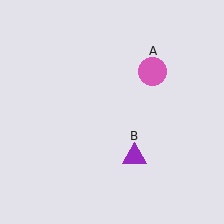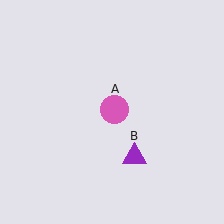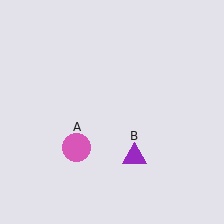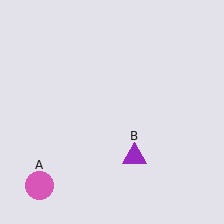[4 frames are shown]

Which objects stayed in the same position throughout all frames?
Purple triangle (object B) remained stationary.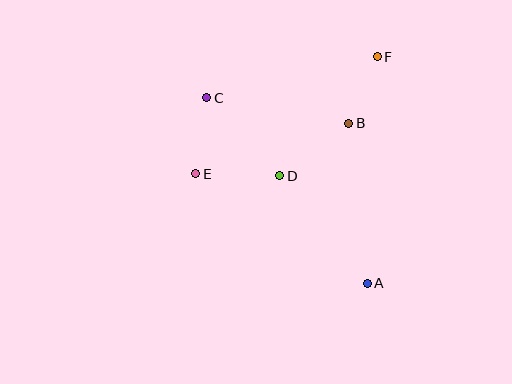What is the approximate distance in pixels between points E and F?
The distance between E and F is approximately 215 pixels.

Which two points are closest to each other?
Points B and F are closest to each other.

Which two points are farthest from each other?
Points A and C are farthest from each other.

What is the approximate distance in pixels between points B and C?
The distance between B and C is approximately 144 pixels.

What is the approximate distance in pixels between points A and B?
The distance between A and B is approximately 161 pixels.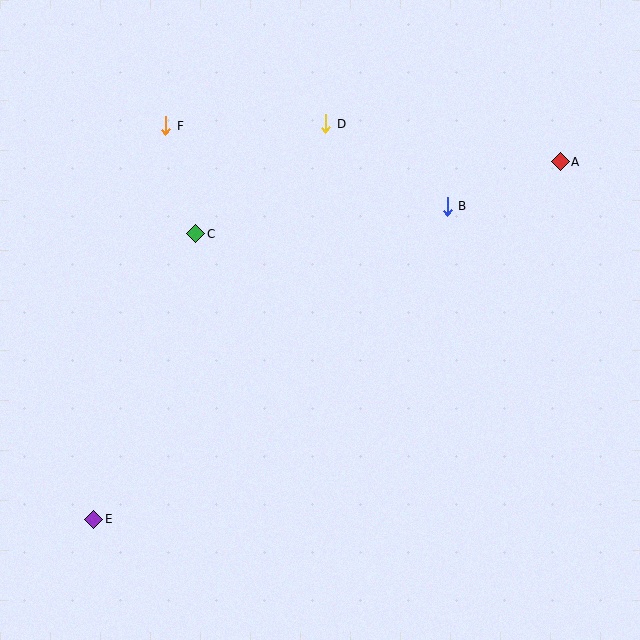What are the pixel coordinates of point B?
Point B is at (447, 206).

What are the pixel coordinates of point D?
Point D is at (326, 124).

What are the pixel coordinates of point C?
Point C is at (196, 234).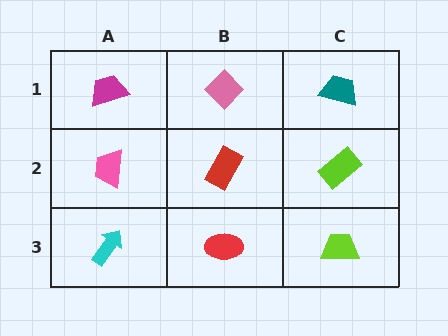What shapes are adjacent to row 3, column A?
A pink trapezoid (row 2, column A), a red ellipse (row 3, column B).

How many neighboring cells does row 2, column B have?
4.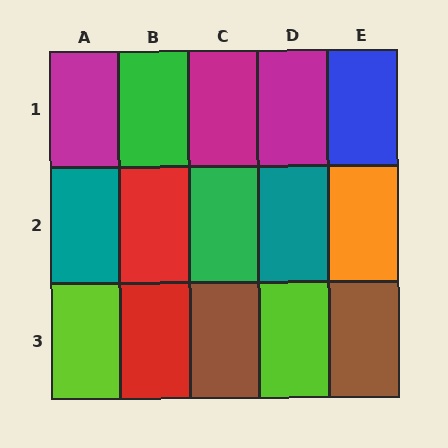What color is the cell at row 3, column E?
Brown.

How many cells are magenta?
3 cells are magenta.